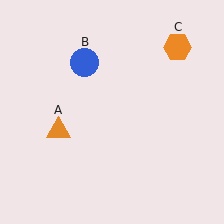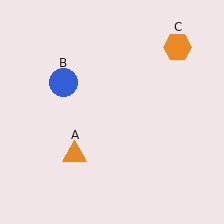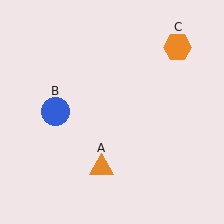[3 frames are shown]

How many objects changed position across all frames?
2 objects changed position: orange triangle (object A), blue circle (object B).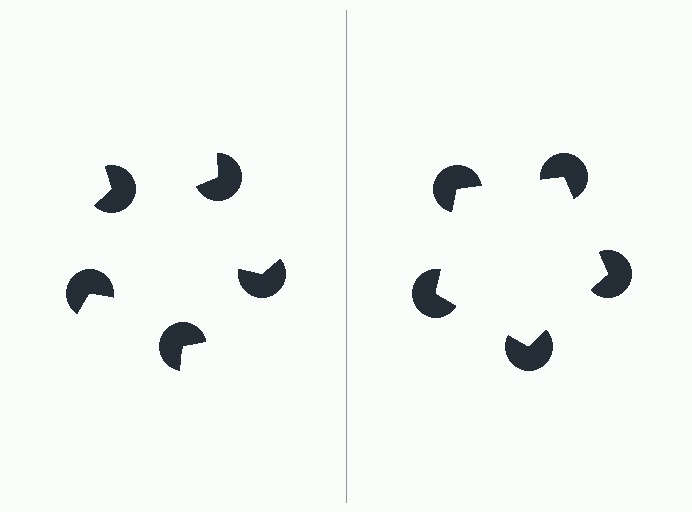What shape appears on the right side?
An illusory pentagon.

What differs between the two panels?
The pac-man discs are positioned identically on both sides; only the wedge orientations differ. On the right they align to a pentagon; on the left they are misaligned.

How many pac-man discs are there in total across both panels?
10 — 5 on each side.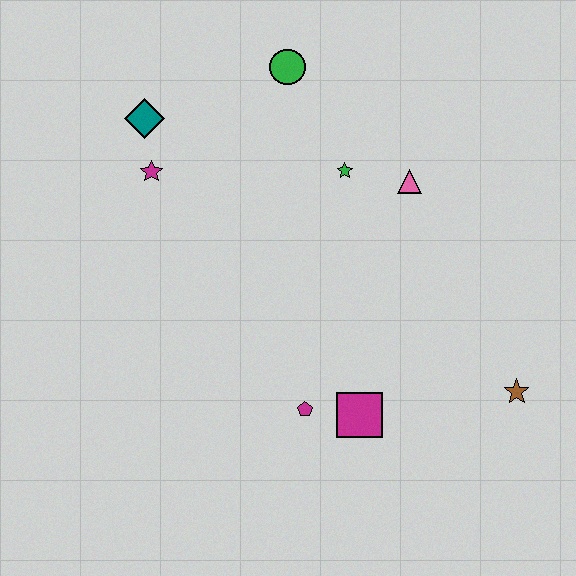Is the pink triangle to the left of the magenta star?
No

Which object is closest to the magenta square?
The magenta pentagon is closest to the magenta square.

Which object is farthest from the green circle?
The brown star is farthest from the green circle.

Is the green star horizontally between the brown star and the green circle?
Yes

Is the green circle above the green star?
Yes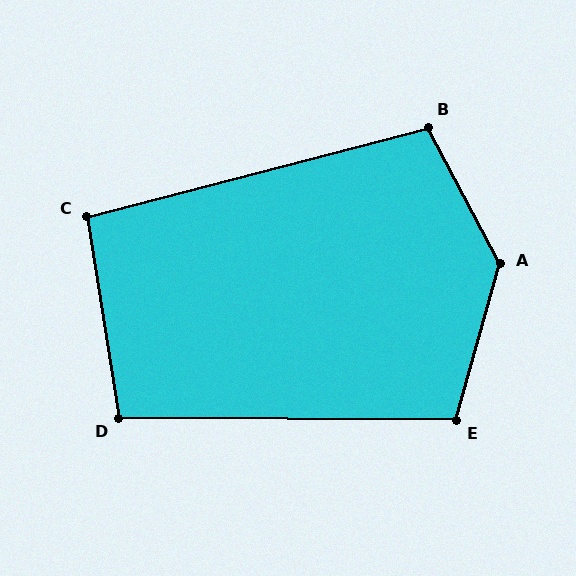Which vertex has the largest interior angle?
A, at approximately 137 degrees.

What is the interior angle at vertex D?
Approximately 99 degrees (obtuse).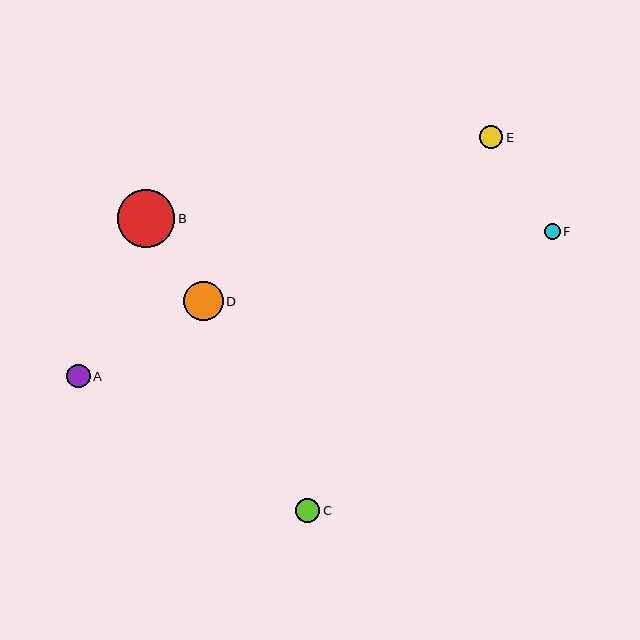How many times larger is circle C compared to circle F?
Circle C is approximately 1.5 times the size of circle F.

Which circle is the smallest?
Circle F is the smallest with a size of approximately 16 pixels.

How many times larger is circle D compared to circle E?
Circle D is approximately 1.7 times the size of circle E.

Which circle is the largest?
Circle B is the largest with a size of approximately 58 pixels.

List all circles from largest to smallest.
From largest to smallest: B, D, C, E, A, F.